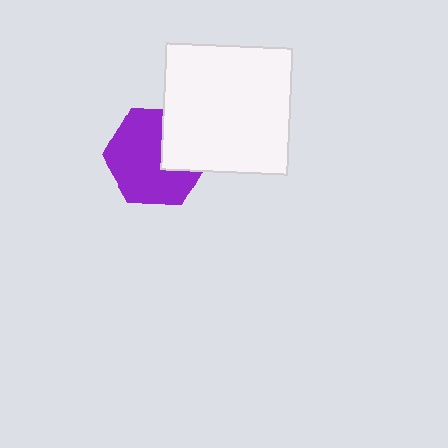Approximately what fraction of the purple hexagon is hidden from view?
Roughly 31% of the purple hexagon is hidden behind the white square.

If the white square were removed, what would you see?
You would see the complete purple hexagon.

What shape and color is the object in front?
The object in front is a white square.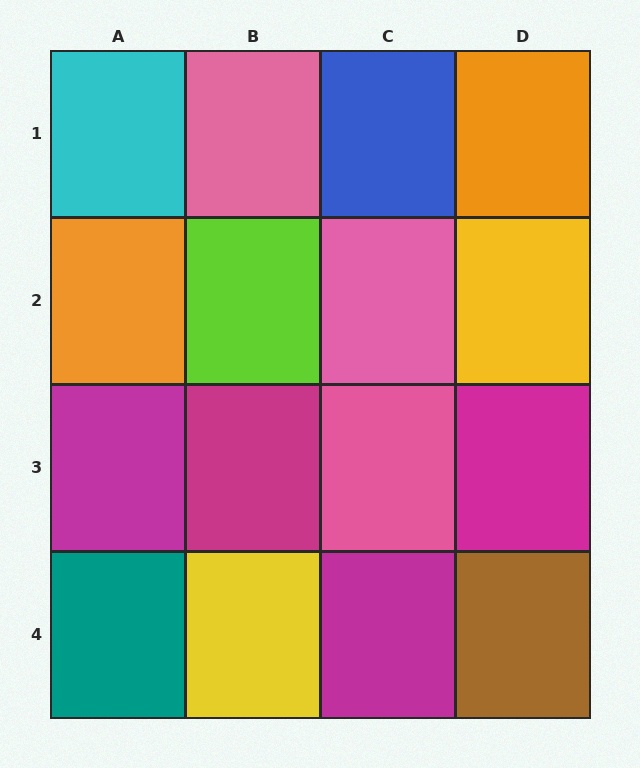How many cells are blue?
1 cell is blue.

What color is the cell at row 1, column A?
Cyan.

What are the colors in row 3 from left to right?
Magenta, magenta, pink, magenta.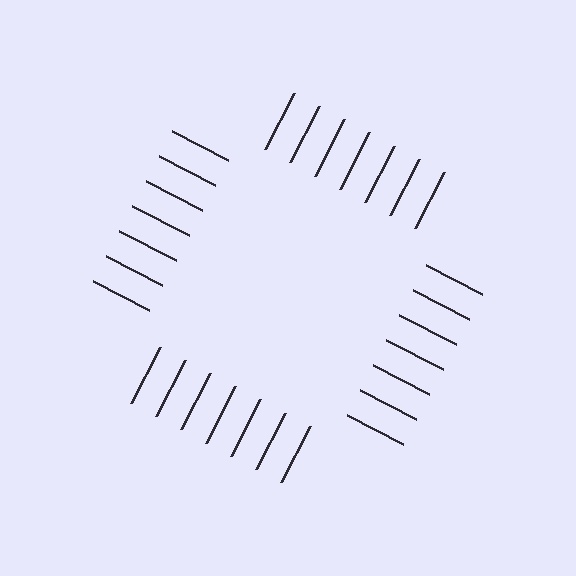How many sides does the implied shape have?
4 sides — the line-ends trace a square.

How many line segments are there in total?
28 — 7 along each of the 4 edges.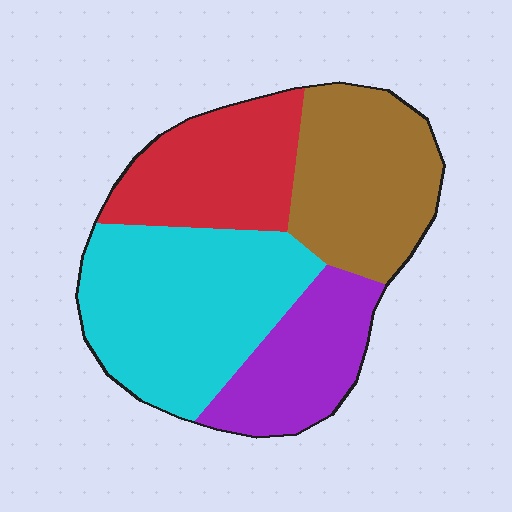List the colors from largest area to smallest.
From largest to smallest: cyan, brown, red, purple.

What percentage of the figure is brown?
Brown covers around 25% of the figure.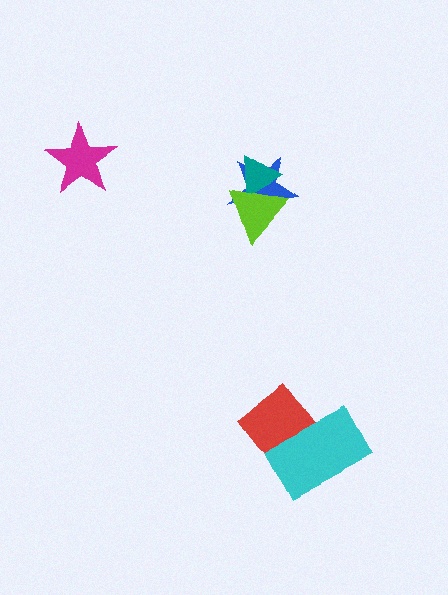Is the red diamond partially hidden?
Yes, it is partially covered by another shape.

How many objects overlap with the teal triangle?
2 objects overlap with the teal triangle.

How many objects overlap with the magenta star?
0 objects overlap with the magenta star.